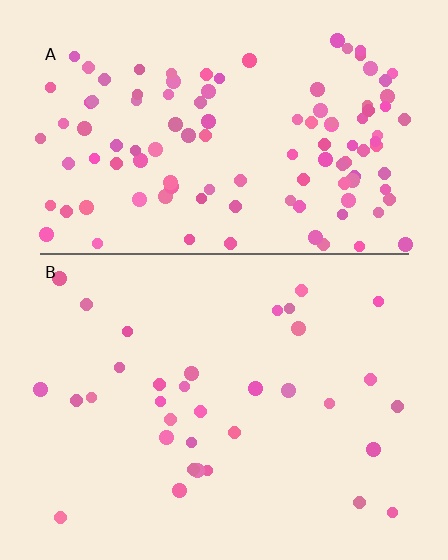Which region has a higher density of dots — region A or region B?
A (the top).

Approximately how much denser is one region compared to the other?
Approximately 3.4× — region A over region B.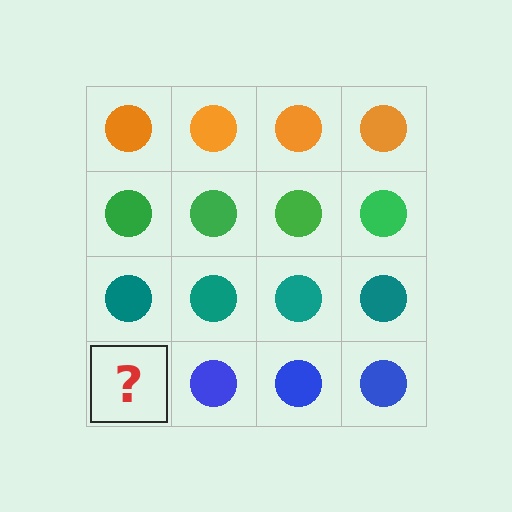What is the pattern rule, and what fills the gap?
The rule is that each row has a consistent color. The gap should be filled with a blue circle.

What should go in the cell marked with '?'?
The missing cell should contain a blue circle.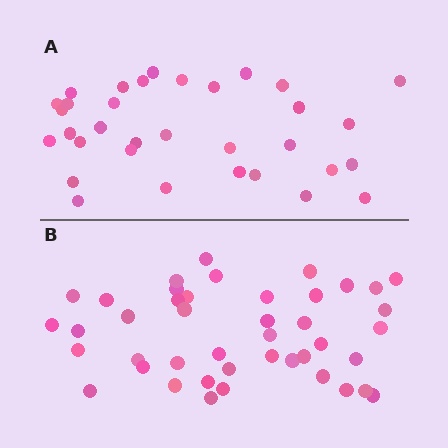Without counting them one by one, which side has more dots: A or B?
Region B (the bottom region) has more dots.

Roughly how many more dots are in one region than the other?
Region B has roughly 10 or so more dots than region A.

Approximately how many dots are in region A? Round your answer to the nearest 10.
About 30 dots. (The exact count is 33, which rounds to 30.)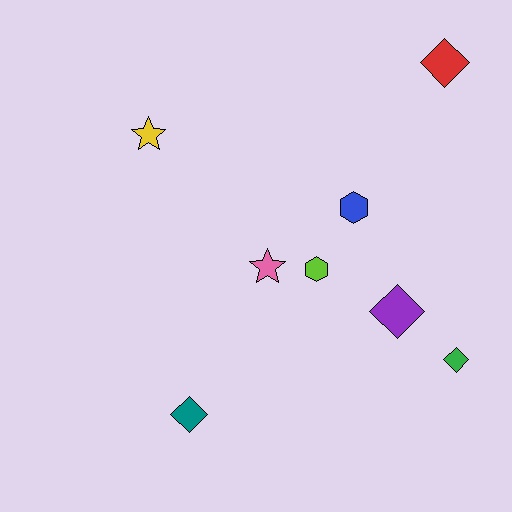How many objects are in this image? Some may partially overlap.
There are 8 objects.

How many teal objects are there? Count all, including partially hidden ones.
There is 1 teal object.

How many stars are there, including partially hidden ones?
There are 2 stars.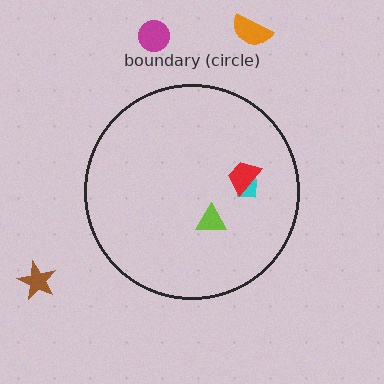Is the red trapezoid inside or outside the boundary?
Inside.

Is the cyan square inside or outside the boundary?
Inside.